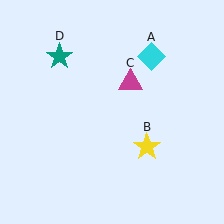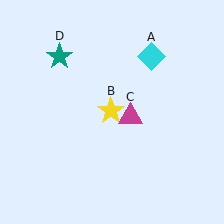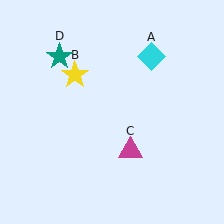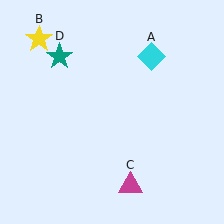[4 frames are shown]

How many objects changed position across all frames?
2 objects changed position: yellow star (object B), magenta triangle (object C).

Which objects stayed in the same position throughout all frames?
Cyan diamond (object A) and teal star (object D) remained stationary.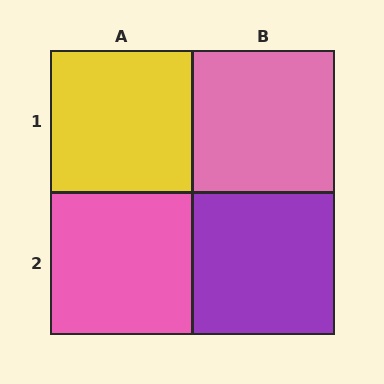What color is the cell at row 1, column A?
Yellow.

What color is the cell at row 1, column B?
Pink.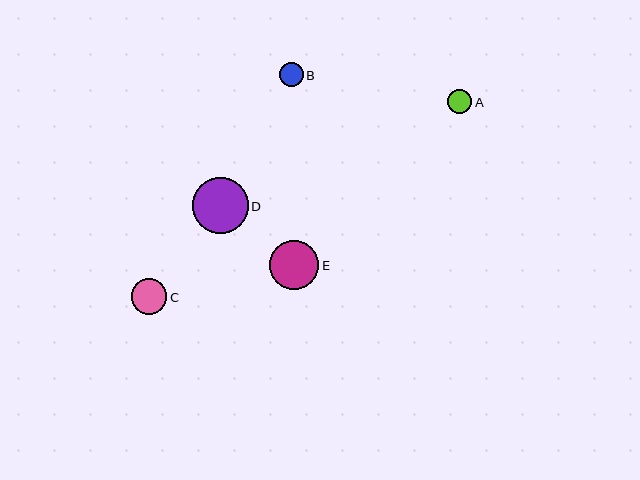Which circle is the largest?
Circle D is the largest with a size of approximately 56 pixels.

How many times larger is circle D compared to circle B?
Circle D is approximately 2.4 times the size of circle B.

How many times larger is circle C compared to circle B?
Circle C is approximately 1.5 times the size of circle B.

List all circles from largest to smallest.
From largest to smallest: D, E, C, A, B.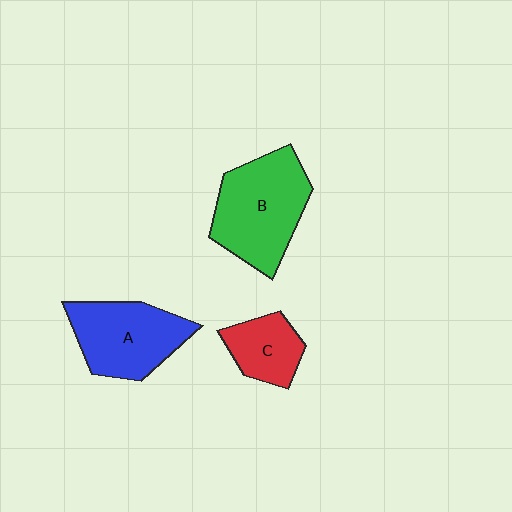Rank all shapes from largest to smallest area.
From largest to smallest: B (green), A (blue), C (red).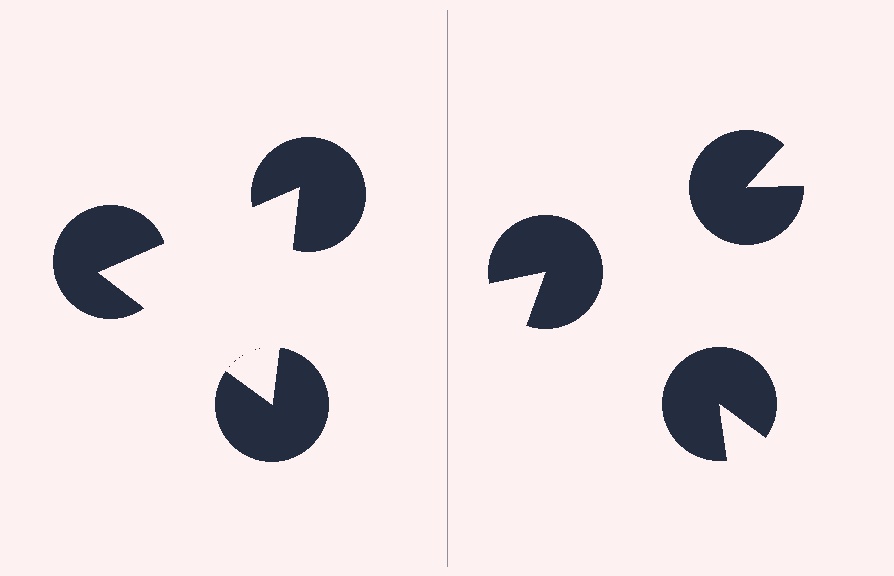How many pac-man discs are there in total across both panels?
6 — 3 on each side.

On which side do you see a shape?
An illusory triangle appears on the left side. On the right side the wedge cuts are rotated, so no coherent shape forms.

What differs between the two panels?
The pac-man discs are positioned identically on both sides; only the wedge orientations differ. On the left they align to a triangle; on the right they are misaligned.